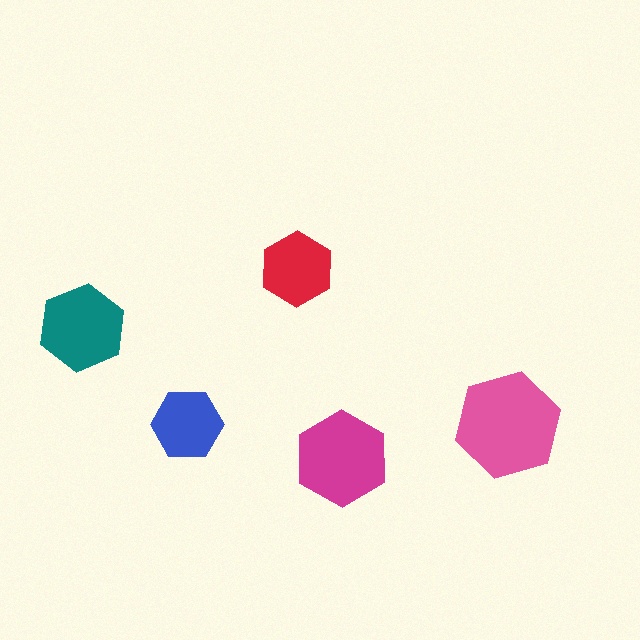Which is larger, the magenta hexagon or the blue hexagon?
The magenta one.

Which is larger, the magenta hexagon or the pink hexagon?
The pink one.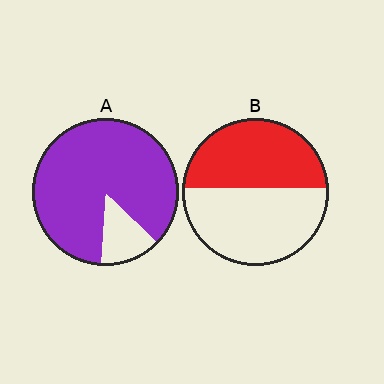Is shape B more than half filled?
Roughly half.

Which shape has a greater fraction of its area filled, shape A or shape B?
Shape A.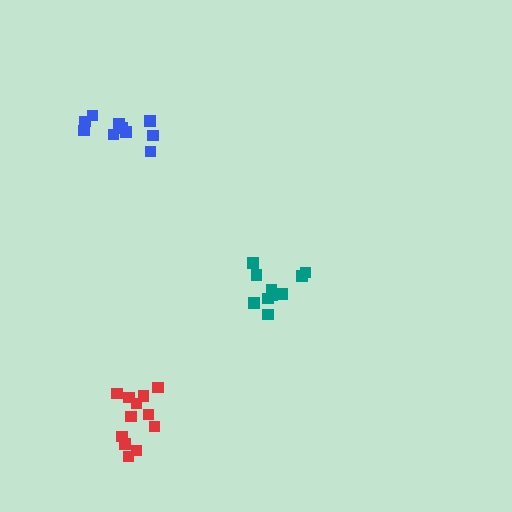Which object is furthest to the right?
The teal cluster is rightmost.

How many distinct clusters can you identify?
There are 3 distinct clusters.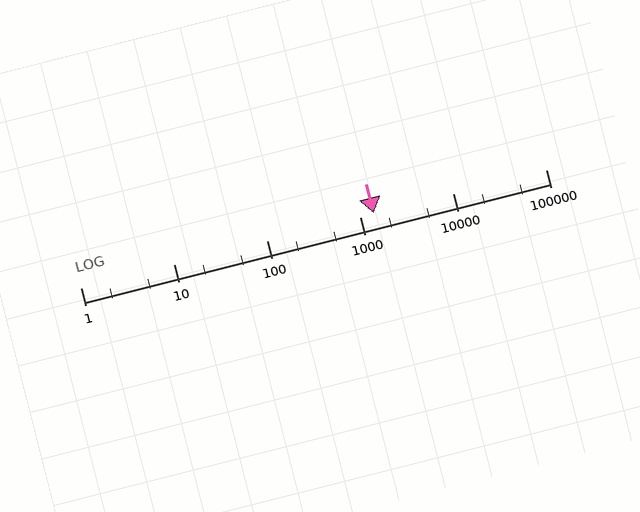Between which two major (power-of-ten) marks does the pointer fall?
The pointer is between 1000 and 10000.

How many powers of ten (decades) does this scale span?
The scale spans 5 decades, from 1 to 100000.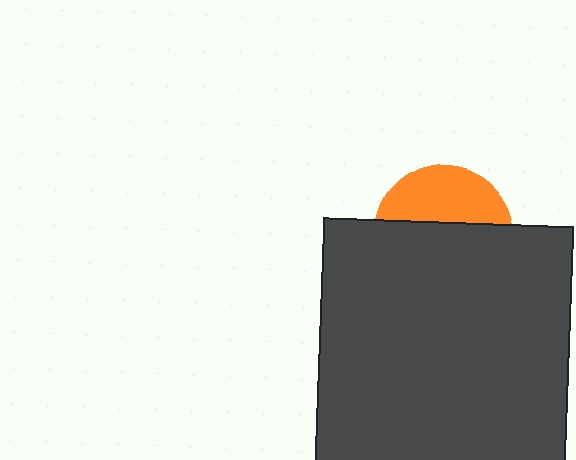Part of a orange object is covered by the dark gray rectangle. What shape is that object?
It is a circle.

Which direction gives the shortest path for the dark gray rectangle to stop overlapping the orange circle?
Moving down gives the shortest separation.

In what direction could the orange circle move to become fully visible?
The orange circle could move up. That would shift it out from behind the dark gray rectangle entirely.